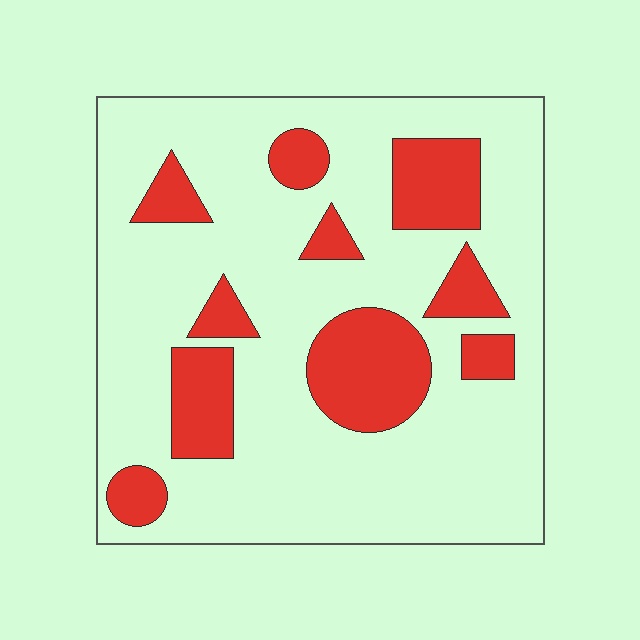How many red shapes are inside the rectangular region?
10.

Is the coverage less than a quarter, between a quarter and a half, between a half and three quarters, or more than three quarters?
Less than a quarter.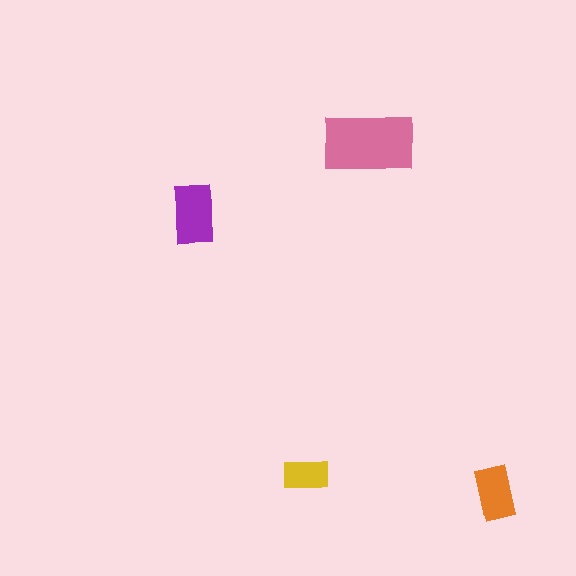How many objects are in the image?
There are 4 objects in the image.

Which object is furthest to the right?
The orange rectangle is rightmost.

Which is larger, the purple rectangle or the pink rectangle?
The pink one.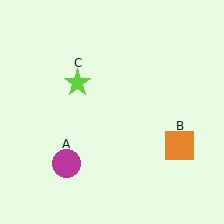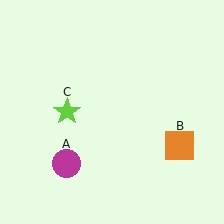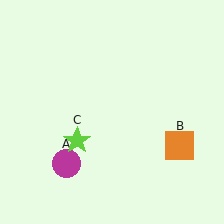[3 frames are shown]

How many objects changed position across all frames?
1 object changed position: lime star (object C).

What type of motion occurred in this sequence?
The lime star (object C) rotated counterclockwise around the center of the scene.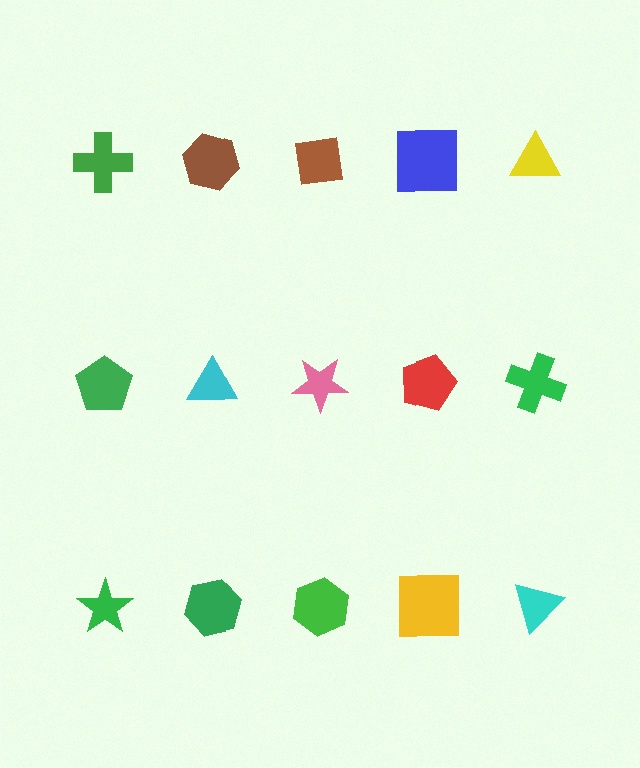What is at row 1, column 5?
A yellow triangle.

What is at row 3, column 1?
A green star.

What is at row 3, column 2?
A green hexagon.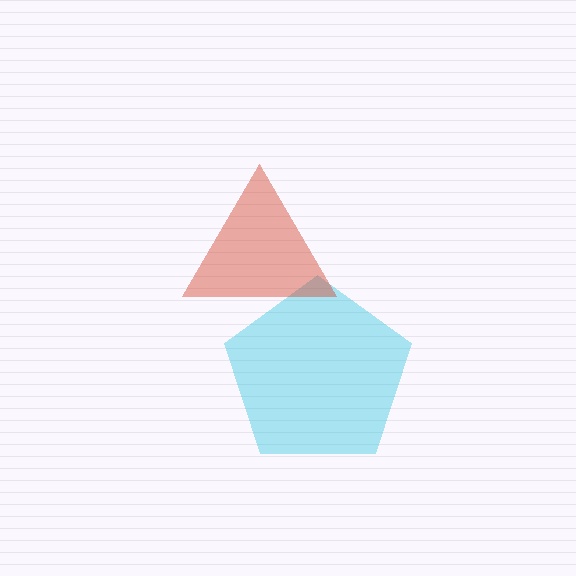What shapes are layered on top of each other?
The layered shapes are: a cyan pentagon, a red triangle.